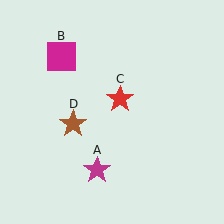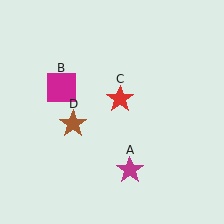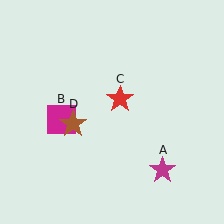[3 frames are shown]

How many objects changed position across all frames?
2 objects changed position: magenta star (object A), magenta square (object B).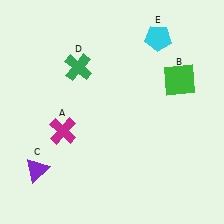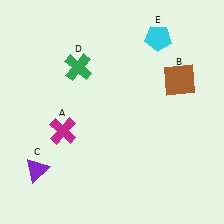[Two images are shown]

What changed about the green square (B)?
In Image 1, B is green. In Image 2, it changed to brown.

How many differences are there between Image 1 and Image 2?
There is 1 difference between the two images.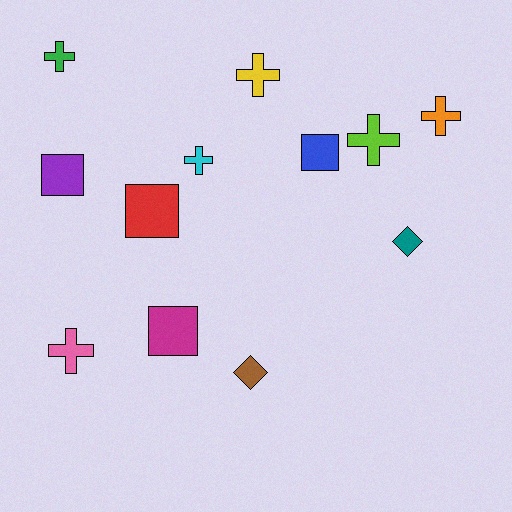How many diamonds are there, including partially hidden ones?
There are 2 diamonds.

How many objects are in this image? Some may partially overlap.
There are 12 objects.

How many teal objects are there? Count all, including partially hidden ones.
There is 1 teal object.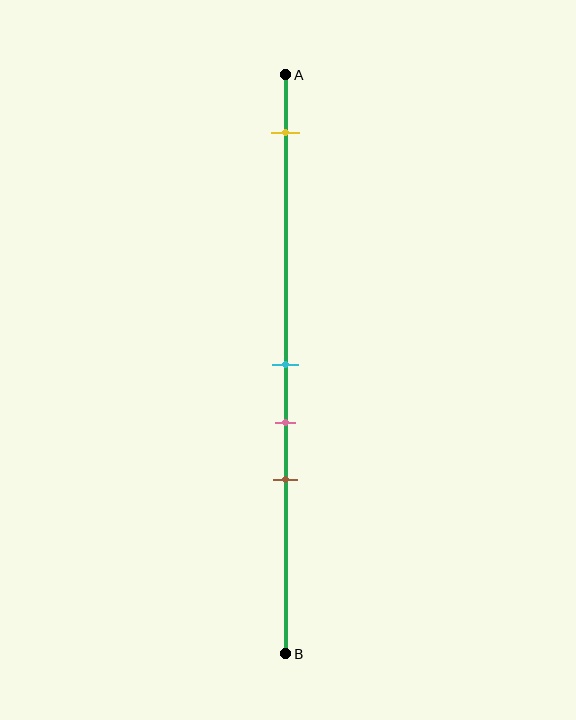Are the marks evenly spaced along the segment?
No, the marks are not evenly spaced.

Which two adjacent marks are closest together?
The cyan and pink marks are the closest adjacent pair.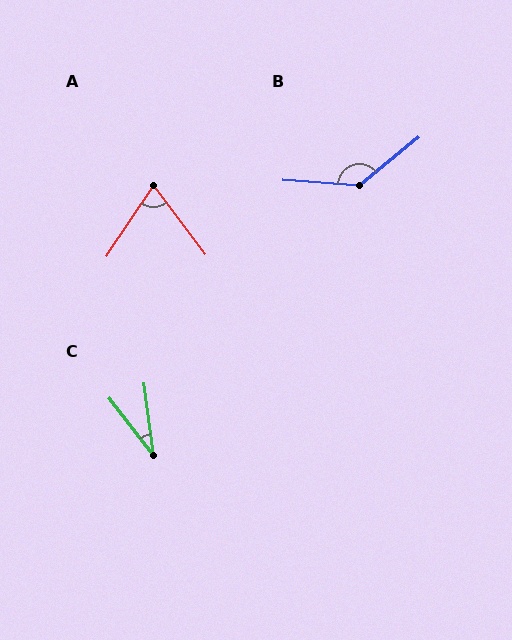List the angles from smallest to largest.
C (30°), A (70°), B (137°).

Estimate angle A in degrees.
Approximately 70 degrees.